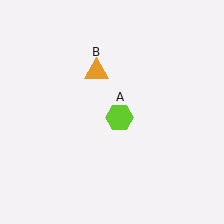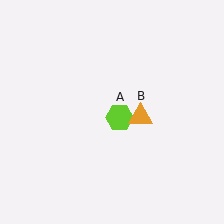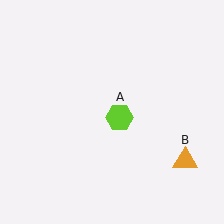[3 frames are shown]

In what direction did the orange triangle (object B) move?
The orange triangle (object B) moved down and to the right.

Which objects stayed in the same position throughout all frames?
Lime hexagon (object A) remained stationary.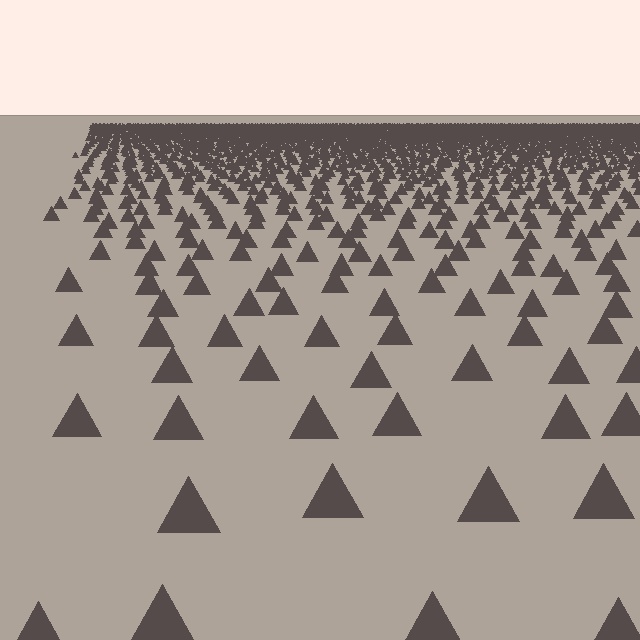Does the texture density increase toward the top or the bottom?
Density increases toward the top.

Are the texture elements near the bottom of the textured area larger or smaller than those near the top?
Larger. Near the bottom, elements are closer to the viewer and appear at a bigger on-screen size.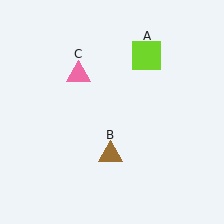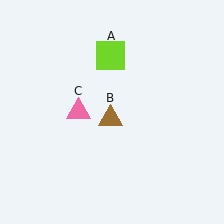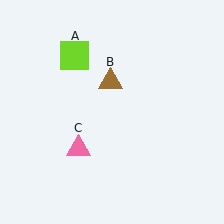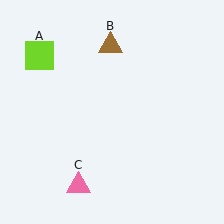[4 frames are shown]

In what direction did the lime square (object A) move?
The lime square (object A) moved left.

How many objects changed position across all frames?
3 objects changed position: lime square (object A), brown triangle (object B), pink triangle (object C).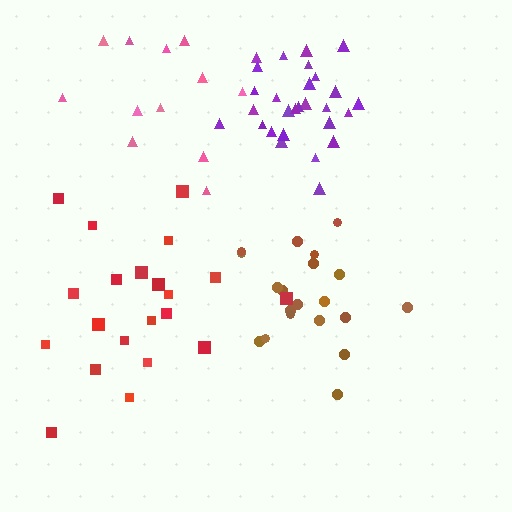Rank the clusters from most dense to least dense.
purple, brown, red, pink.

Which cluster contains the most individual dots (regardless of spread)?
Purple (28).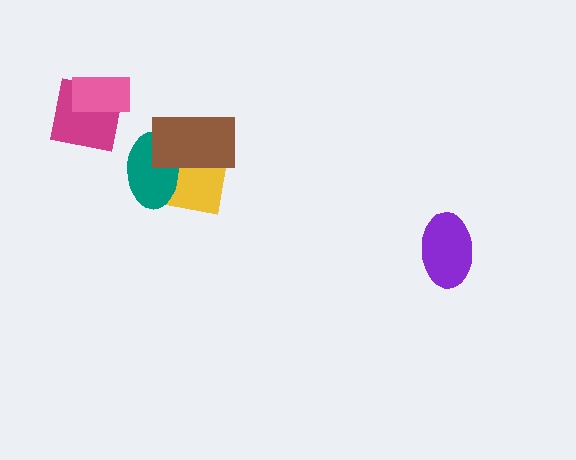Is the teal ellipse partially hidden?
Yes, it is partially covered by another shape.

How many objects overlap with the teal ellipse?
2 objects overlap with the teal ellipse.